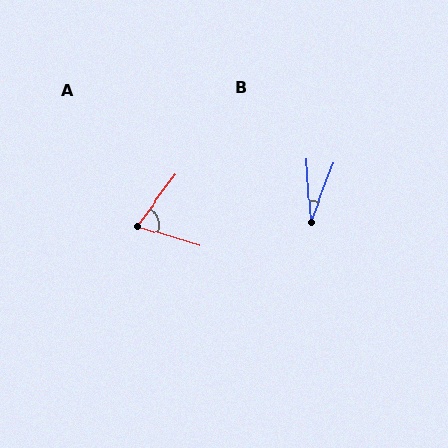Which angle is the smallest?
B, at approximately 25 degrees.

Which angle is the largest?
A, at approximately 70 degrees.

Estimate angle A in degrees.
Approximately 70 degrees.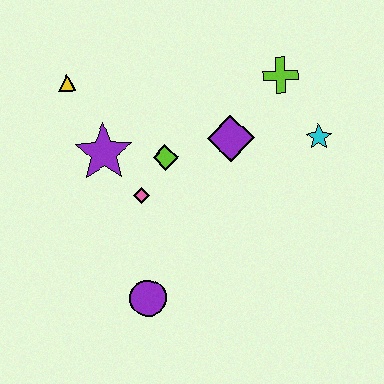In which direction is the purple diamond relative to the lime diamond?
The purple diamond is to the right of the lime diamond.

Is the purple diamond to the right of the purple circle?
Yes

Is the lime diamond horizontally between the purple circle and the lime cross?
Yes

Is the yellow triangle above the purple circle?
Yes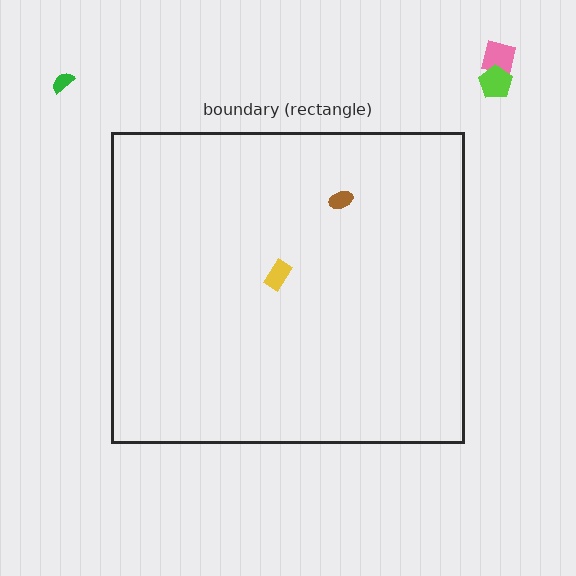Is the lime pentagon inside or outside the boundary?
Outside.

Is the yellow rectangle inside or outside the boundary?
Inside.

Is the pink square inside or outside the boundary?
Outside.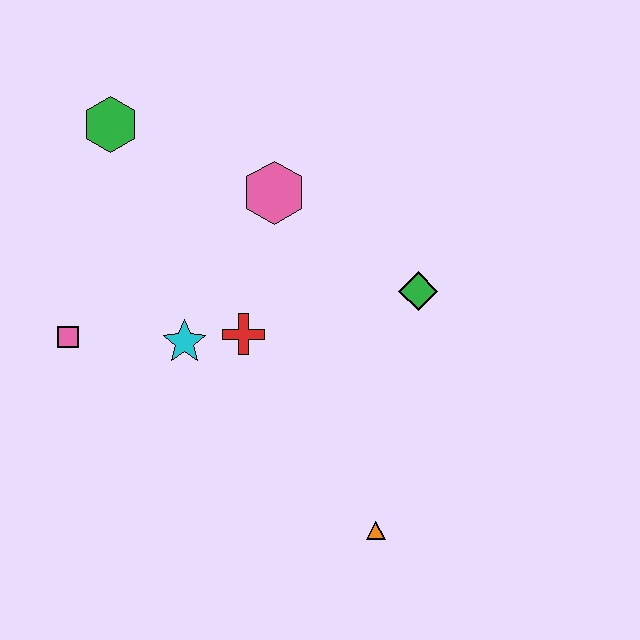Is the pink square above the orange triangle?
Yes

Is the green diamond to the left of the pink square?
No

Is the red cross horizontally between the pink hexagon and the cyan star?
Yes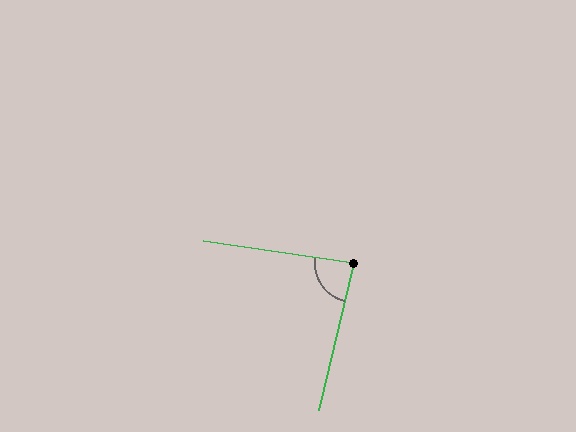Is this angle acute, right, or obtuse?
It is approximately a right angle.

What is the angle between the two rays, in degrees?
Approximately 85 degrees.